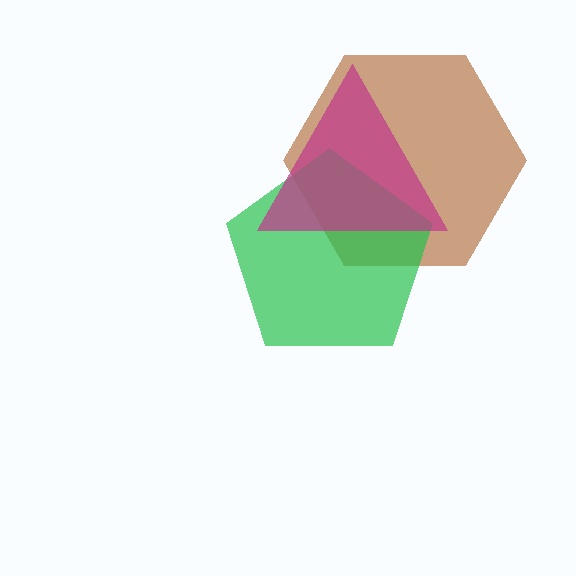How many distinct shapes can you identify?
There are 3 distinct shapes: a brown hexagon, a green pentagon, a magenta triangle.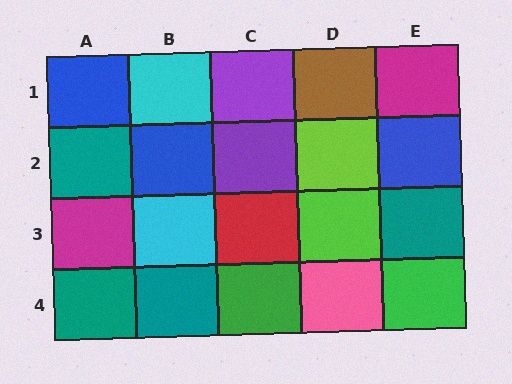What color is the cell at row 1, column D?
Brown.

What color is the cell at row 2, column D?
Lime.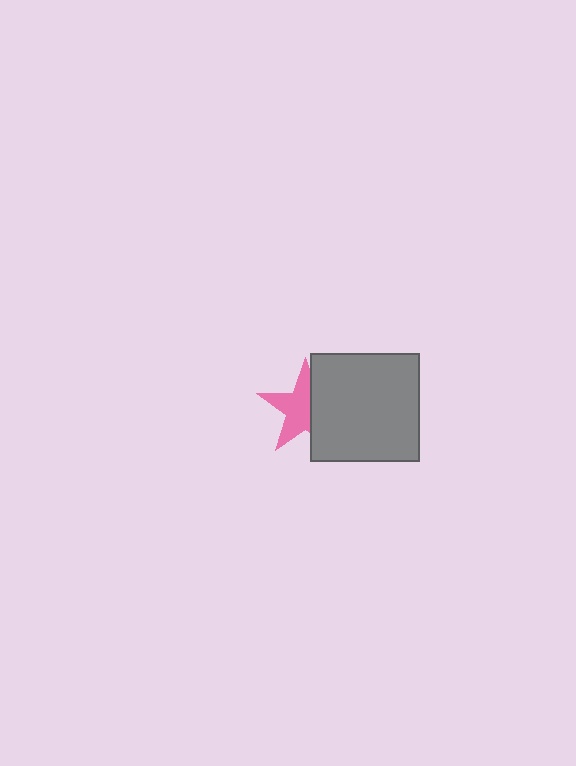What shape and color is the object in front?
The object in front is a gray square.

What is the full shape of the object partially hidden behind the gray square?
The partially hidden object is a pink star.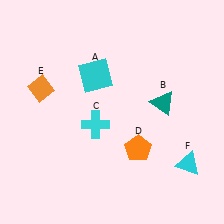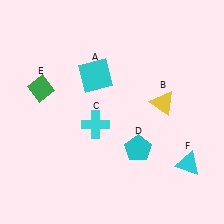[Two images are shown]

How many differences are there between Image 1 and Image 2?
There are 3 differences between the two images.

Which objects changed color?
B changed from teal to yellow. D changed from orange to cyan. E changed from orange to green.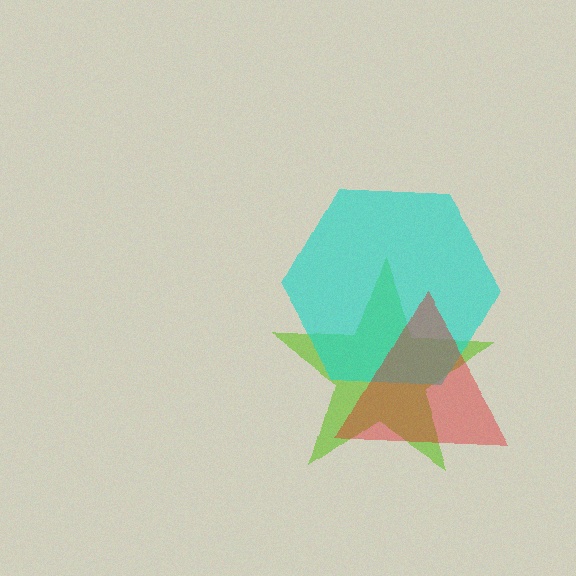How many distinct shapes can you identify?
There are 3 distinct shapes: a lime star, a cyan hexagon, a red triangle.